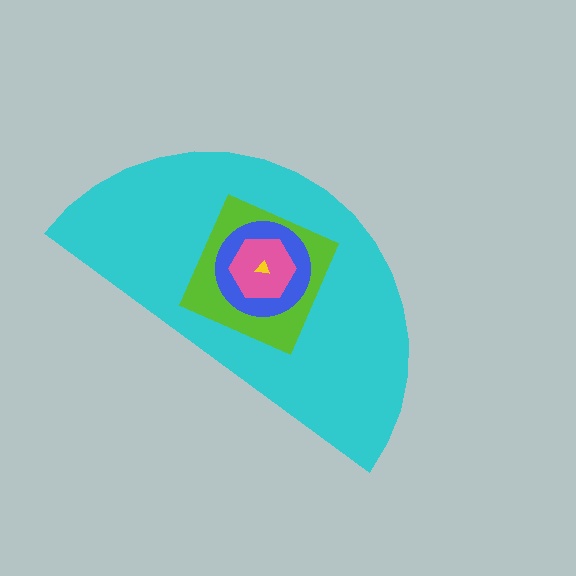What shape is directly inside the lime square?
The blue circle.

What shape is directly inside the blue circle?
The pink hexagon.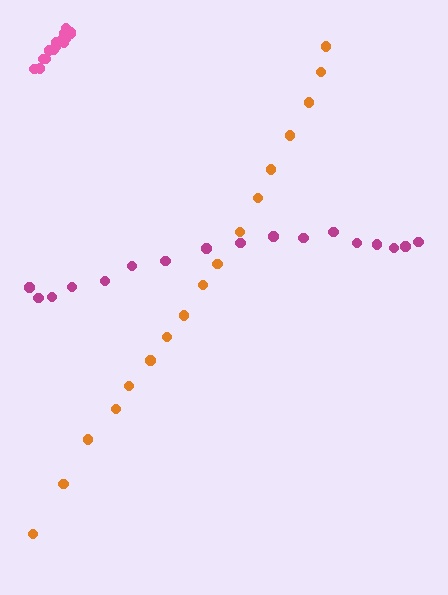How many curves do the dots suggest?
There are 3 distinct paths.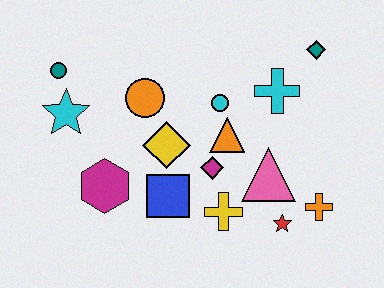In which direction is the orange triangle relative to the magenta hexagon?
The orange triangle is to the right of the magenta hexagon.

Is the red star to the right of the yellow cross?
Yes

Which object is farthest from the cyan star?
The orange cross is farthest from the cyan star.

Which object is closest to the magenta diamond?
The orange triangle is closest to the magenta diamond.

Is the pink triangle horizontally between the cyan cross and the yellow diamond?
Yes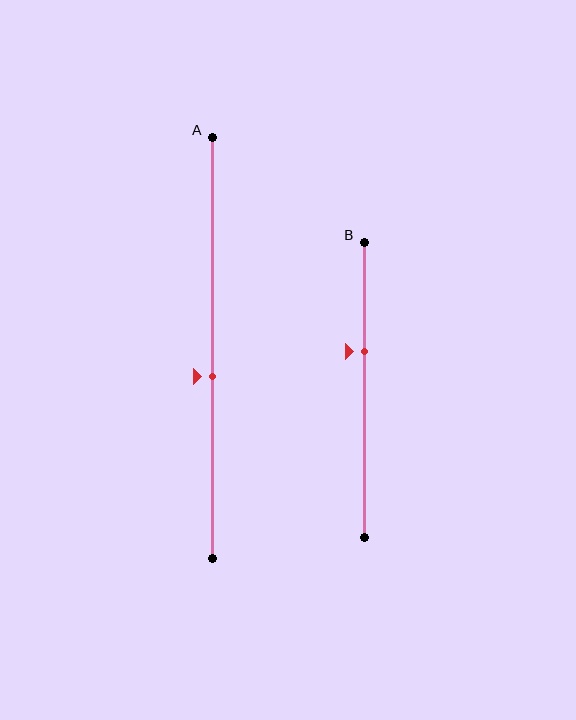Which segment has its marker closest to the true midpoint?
Segment A has its marker closest to the true midpoint.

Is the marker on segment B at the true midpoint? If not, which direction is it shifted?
No, the marker on segment B is shifted upward by about 13% of the segment length.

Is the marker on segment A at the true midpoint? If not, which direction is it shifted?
No, the marker on segment A is shifted downward by about 7% of the segment length.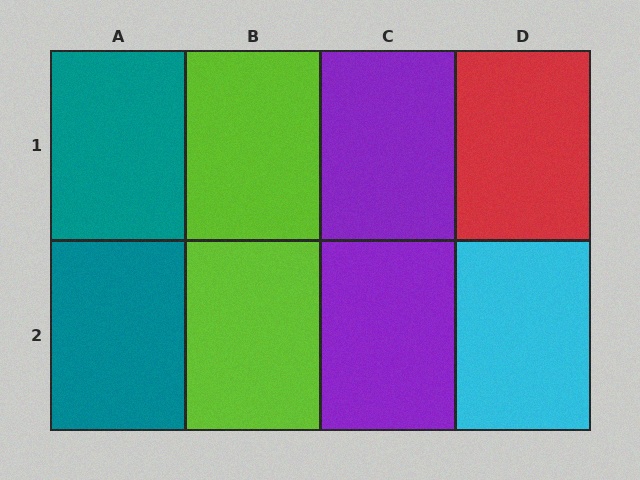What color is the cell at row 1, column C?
Purple.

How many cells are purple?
2 cells are purple.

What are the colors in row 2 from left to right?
Teal, lime, purple, cyan.